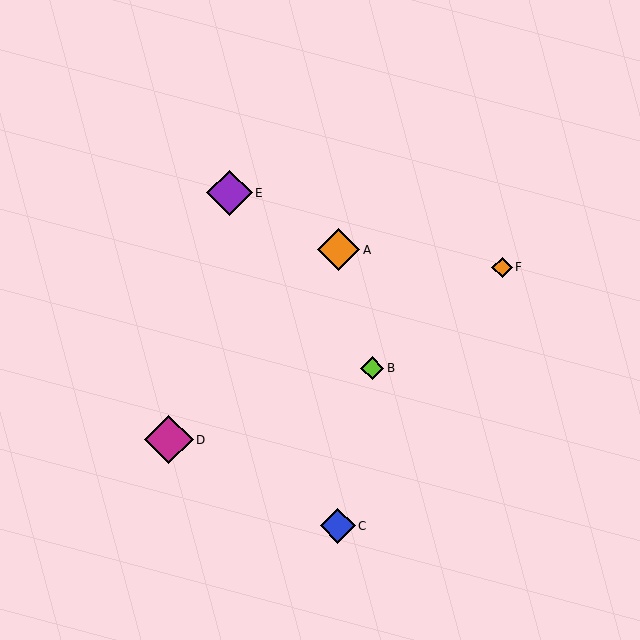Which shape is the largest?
The magenta diamond (labeled D) is the largest.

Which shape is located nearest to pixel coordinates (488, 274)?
The orange diamond (labeled F) at (502, 267) is nearest to that location.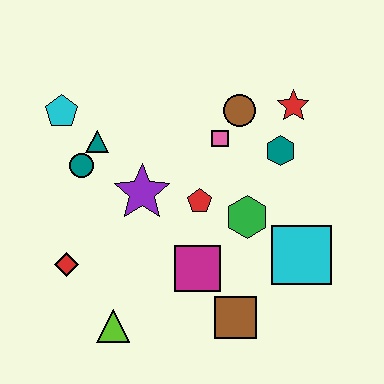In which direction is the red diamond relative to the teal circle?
The red diamond is below the teal circle.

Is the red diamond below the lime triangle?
No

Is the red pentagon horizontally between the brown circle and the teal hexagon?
No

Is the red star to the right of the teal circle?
Yes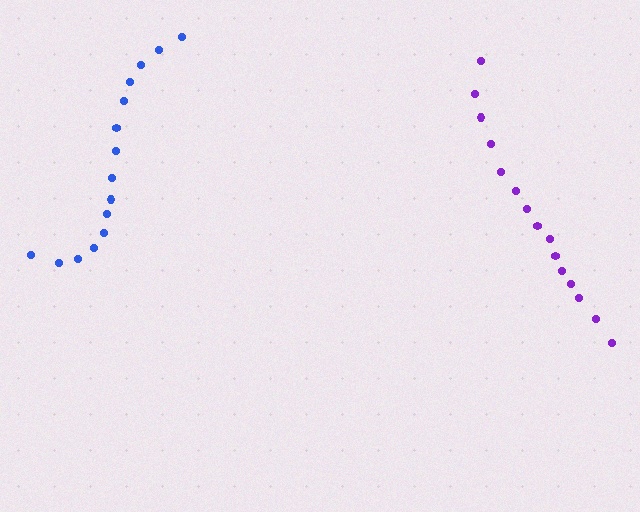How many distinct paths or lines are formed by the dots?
There are 2 distinct paths.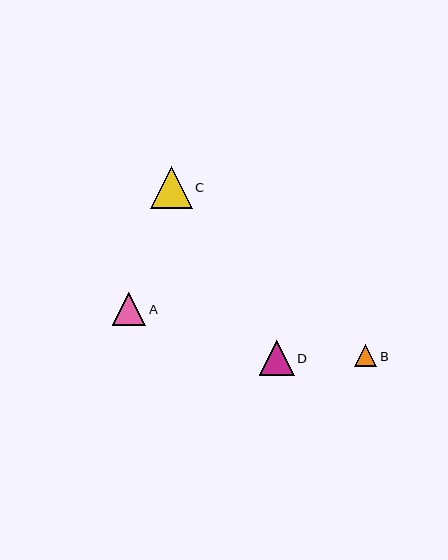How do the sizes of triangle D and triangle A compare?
Triangle D and triangle A are approximately the same size.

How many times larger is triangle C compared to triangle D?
Triangle C is approximately 1.2 times the size of triangle D.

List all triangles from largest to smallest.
From largest to smallest: C, D, A, B.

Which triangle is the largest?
Triangle C is the largest with a size of approximately 42 pixels.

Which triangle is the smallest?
Triangle B is the smallest with a size of approximately 22 pixels.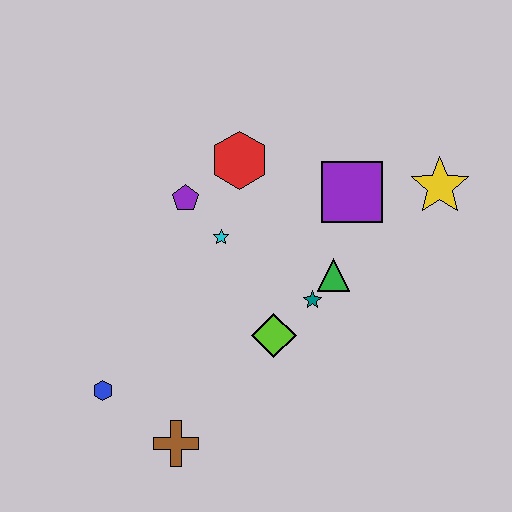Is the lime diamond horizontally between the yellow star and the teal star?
No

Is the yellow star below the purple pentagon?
No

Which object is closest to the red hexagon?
The purple pentagon is closest to the red hexagon.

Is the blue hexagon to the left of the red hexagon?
Yes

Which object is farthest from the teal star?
The blue hexagon is farthest from the teal star.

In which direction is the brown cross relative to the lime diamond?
The brown cross is below the lime diamond.